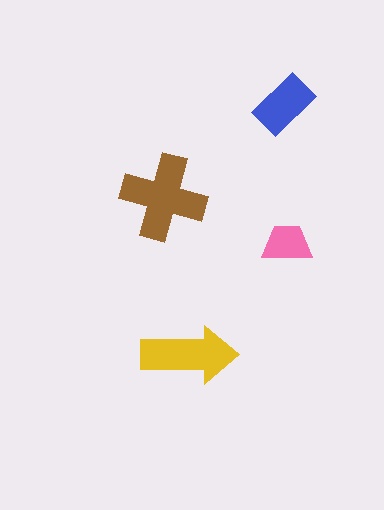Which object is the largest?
The brown cross.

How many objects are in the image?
There are 4 objects in the image.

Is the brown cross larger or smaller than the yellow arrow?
Larger.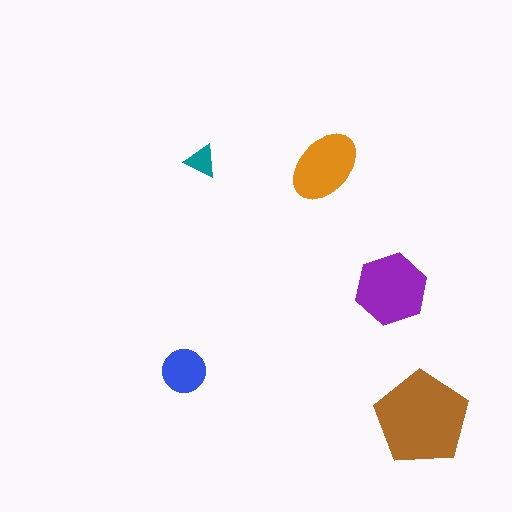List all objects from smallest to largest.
The teal triangle, the blue circle, the orange ellipse, the purple hexagon, the brown pentagon.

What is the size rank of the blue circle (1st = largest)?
4th.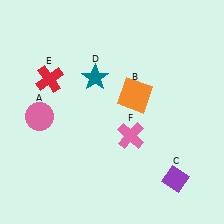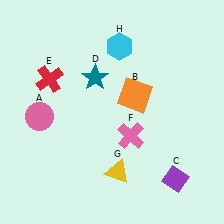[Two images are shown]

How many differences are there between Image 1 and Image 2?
There are 2 differences between the two images.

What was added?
A yellow triangle (G), a cyan hexagon (H) were added in Image 2.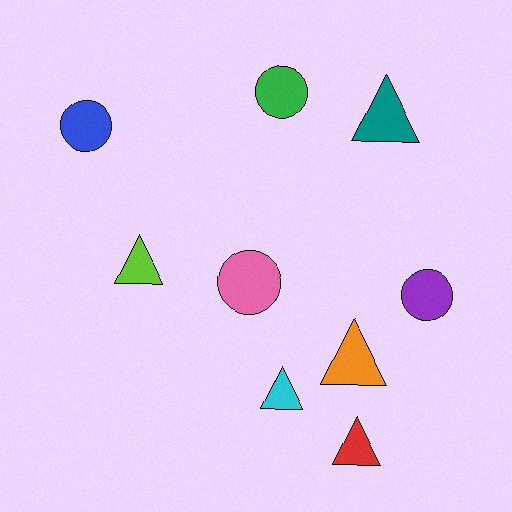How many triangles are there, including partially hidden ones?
There are 5 triangles.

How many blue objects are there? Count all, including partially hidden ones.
There is 1 blue object.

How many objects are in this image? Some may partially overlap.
There are 9 objects.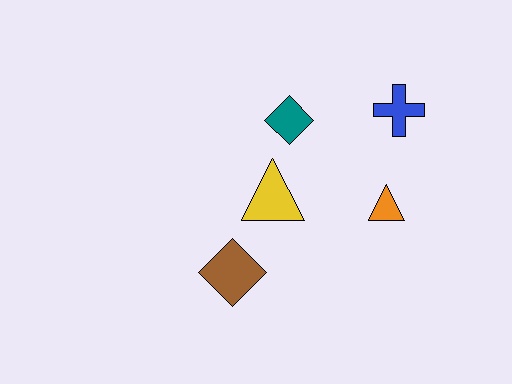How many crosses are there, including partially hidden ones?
There is 1 cross.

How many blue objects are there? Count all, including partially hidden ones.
There is 1 blue object.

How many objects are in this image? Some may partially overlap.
There are 5 objects.